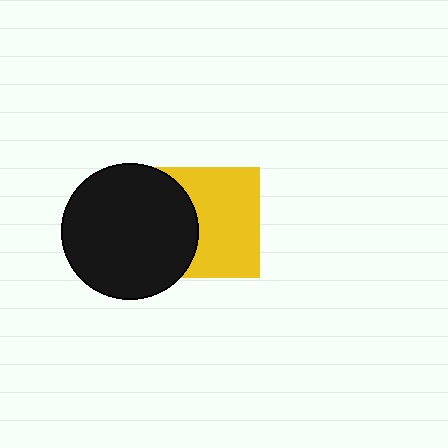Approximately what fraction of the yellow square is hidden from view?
Roughly 36% of the yellow square is hidden behind the black circle.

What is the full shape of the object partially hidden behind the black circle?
The partially hidden object is a yellow square.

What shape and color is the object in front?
The object in front is a black circle.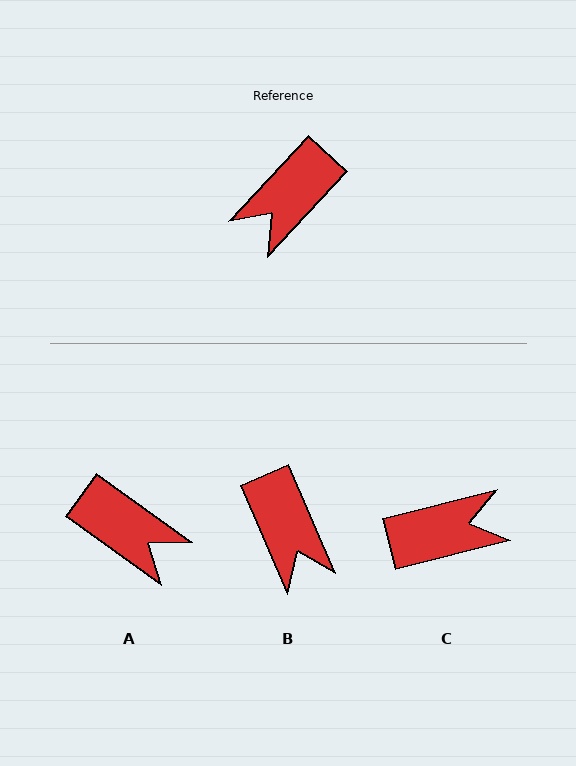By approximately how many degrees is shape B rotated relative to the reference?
Approximately 66 degrees counter-clockwise.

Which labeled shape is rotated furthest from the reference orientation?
C, about 147 degrees away.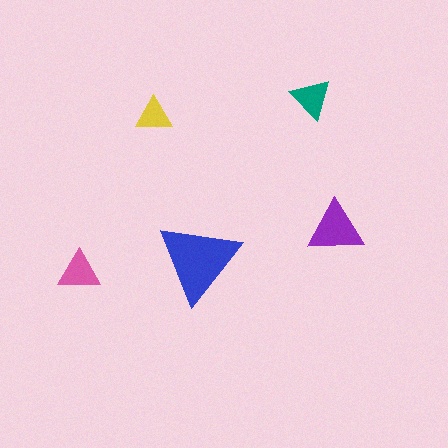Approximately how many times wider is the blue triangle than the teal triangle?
About 2 times wider.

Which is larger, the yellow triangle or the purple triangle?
The purple one.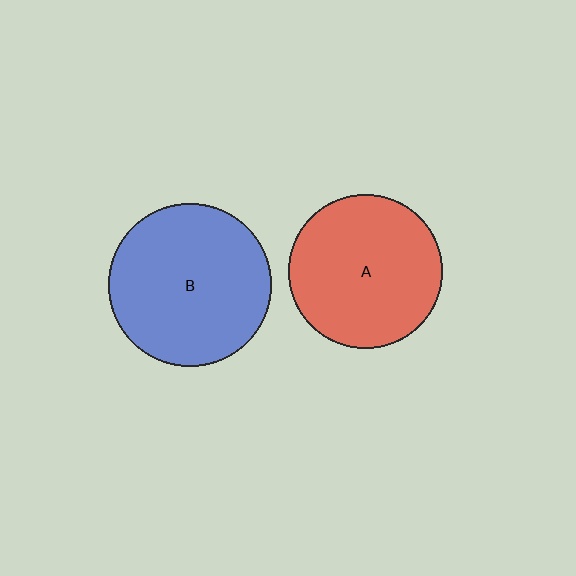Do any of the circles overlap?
No, none of the circles overlap.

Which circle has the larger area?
Circle B (blue).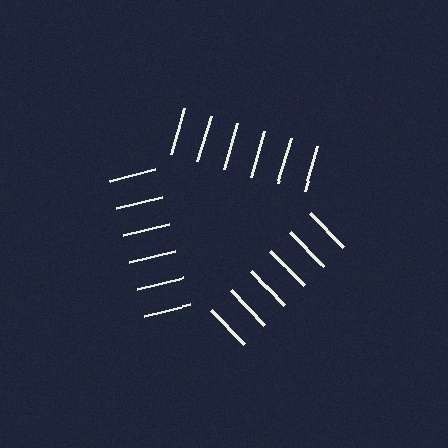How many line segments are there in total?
18 — 6 along each of the 3 edges.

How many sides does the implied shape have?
3 sides — the line-ends trace a triangle.